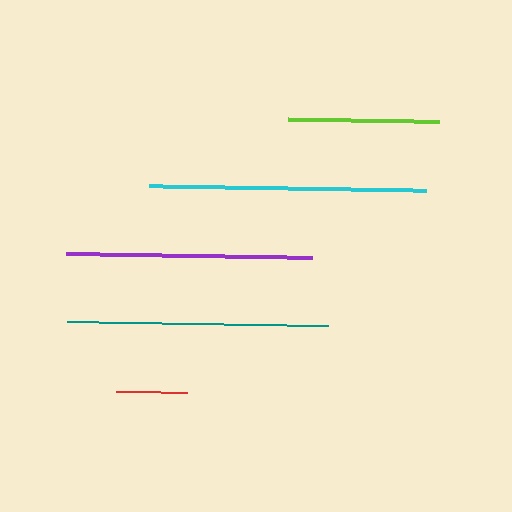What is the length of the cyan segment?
The cyan segment is approximately 277 pixels long.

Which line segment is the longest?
The cyan line is the longest at approximately 277 pixels.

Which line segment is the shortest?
The red line is the shortest at approximately 71 pixels.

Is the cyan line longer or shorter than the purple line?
The cyan line is longer than the purple line.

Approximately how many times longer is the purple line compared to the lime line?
The purple line is approximately 1.6 times the length of the lime line.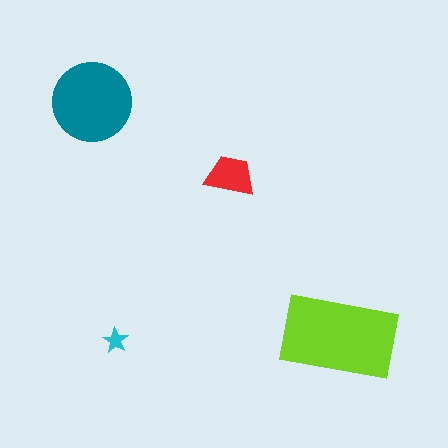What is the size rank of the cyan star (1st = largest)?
4th.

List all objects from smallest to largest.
The cyan star, the red trapezoid, the teal circle, the lime rectangle.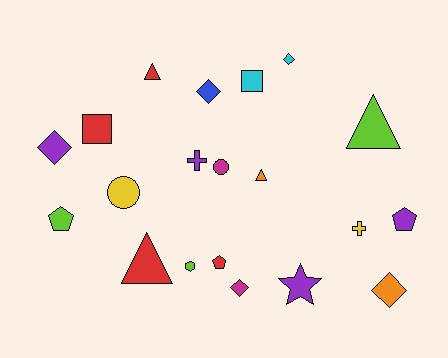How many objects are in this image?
There are 20 objects.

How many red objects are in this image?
There are 4 red objects.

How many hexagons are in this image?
There is 1 hexagon.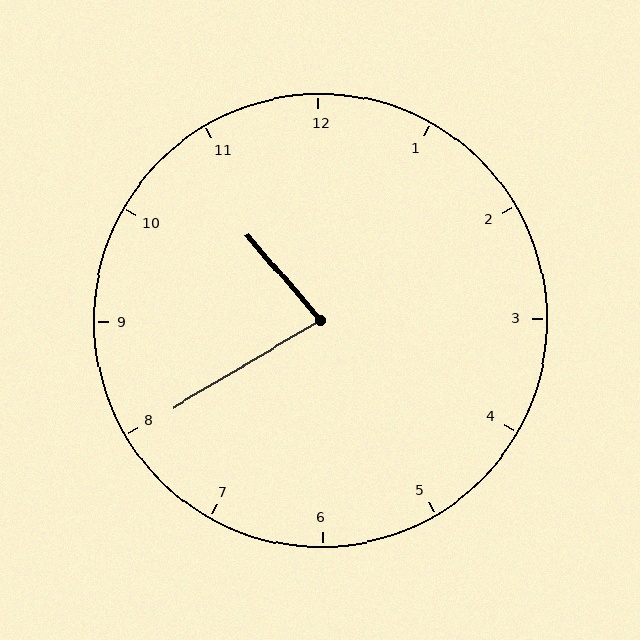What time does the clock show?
10:40.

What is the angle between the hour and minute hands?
Approximately 80 degrees.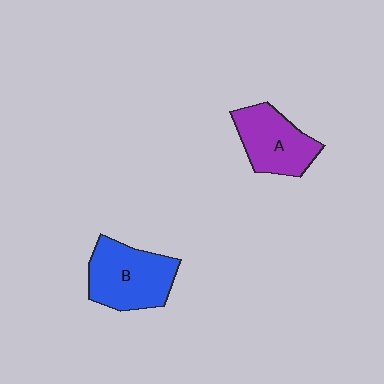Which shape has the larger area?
Shape B (blue).